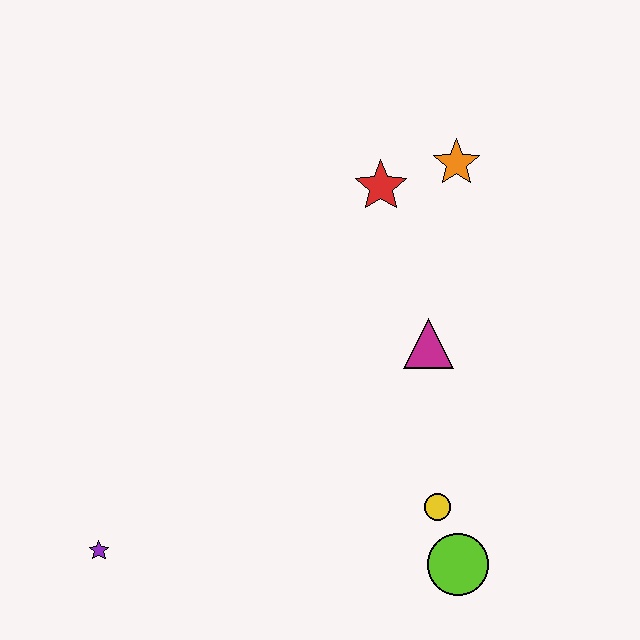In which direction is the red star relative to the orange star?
The red star is to the left of the orange star.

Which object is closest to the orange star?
The red star is closest to the orange star.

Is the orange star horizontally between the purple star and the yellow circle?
No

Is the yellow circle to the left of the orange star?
Yes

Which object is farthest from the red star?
The purple star is farthest from the red star.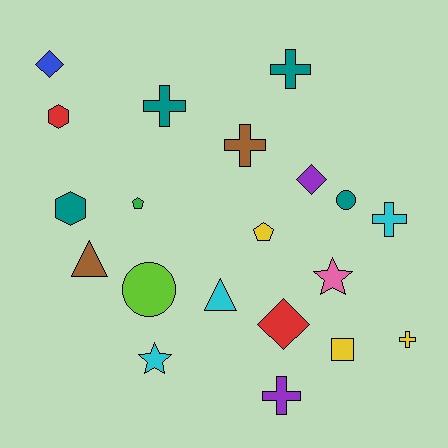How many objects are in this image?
There are 20 objects.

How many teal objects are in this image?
There are 4 teal objects.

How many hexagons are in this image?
There are 2 hexagons.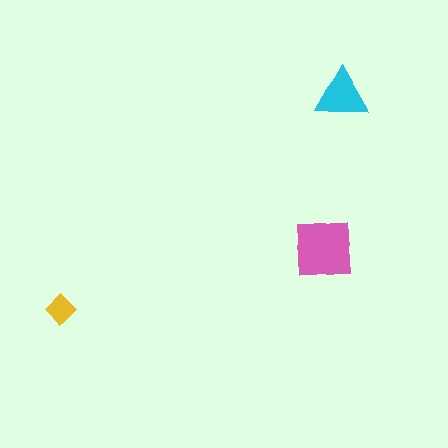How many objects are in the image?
There are 3 objects in the image.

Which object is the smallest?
The yellow diamond.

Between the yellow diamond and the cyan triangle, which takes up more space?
The cyan triangle.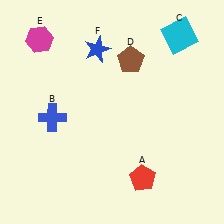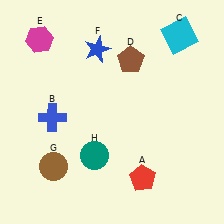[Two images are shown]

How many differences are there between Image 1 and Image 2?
There are 2 differences between the two images.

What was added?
A brown circle (G), a teal circle (H) were added in Image 2.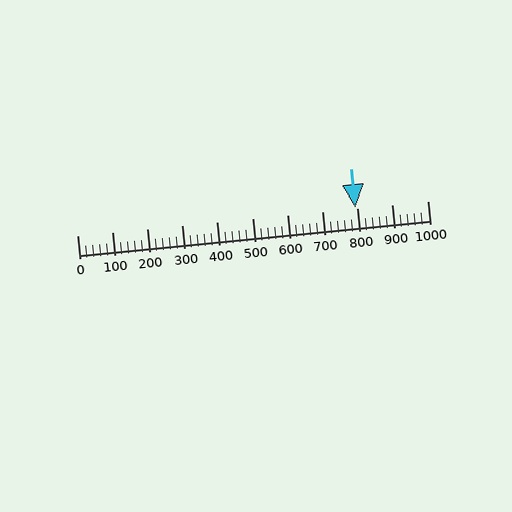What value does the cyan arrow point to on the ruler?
The cyan arrow points to approximately 793.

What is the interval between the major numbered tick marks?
The major tick marks are spaced 100 units apart.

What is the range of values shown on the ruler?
The ruler shows values from 0 to 1000.